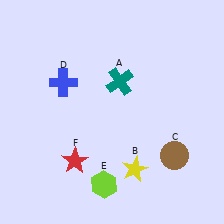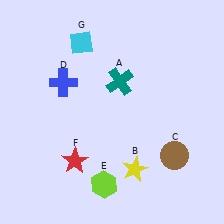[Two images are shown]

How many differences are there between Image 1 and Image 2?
There is 1 difference between the two images.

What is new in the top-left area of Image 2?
A cyan diamond (G) was added in the top-left area of Image 2.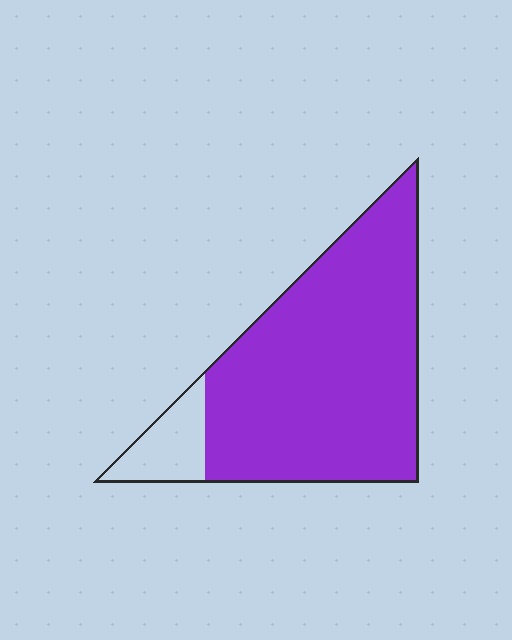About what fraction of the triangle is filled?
About seven eighths (7/8).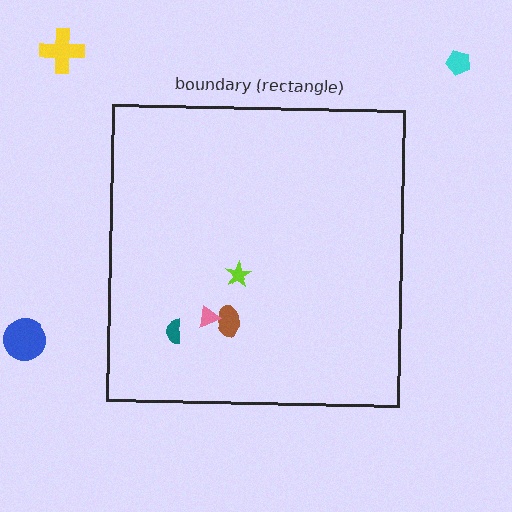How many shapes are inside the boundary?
4 inside, 3 outside.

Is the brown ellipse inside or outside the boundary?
Inside.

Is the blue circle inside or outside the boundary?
Outside.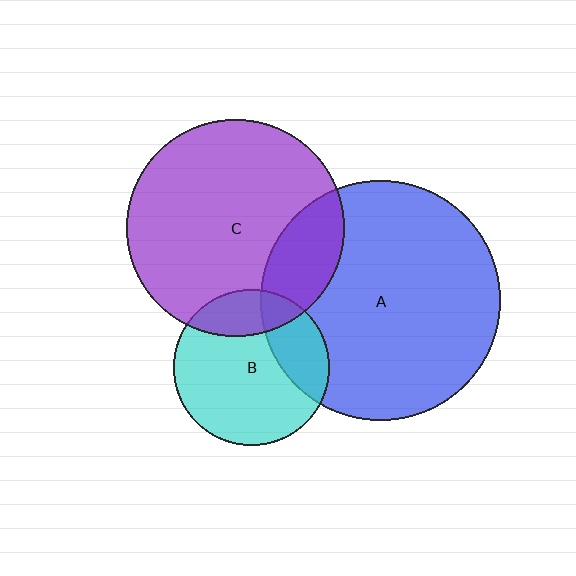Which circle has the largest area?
Circle A (blue).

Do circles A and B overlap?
Yes.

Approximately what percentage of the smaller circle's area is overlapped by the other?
Approximately 25%.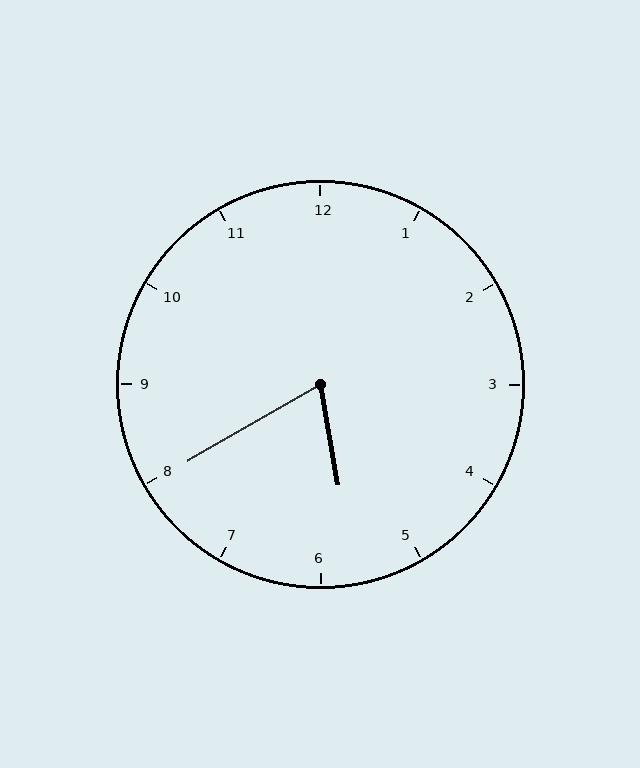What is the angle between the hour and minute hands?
Approximately 70 degrees.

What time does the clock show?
5:40.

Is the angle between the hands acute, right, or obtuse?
It is acute.